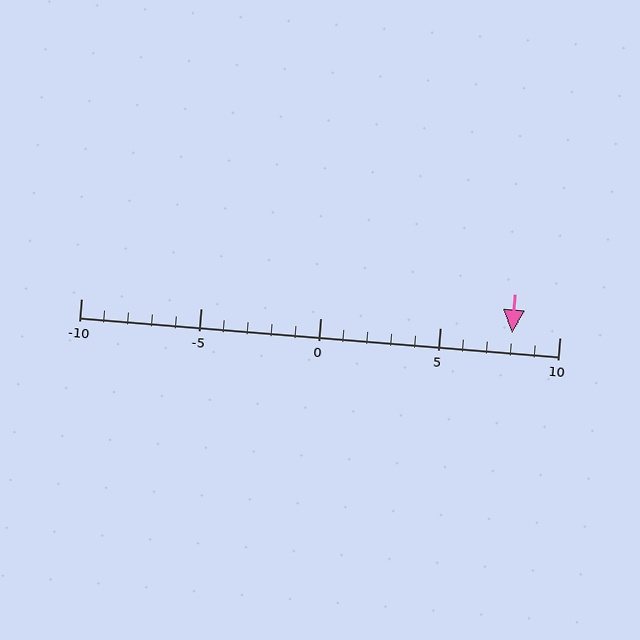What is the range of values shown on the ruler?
The ruler shows values from -10 to 10.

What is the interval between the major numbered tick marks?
The major tick marks are spaced 5 units apart.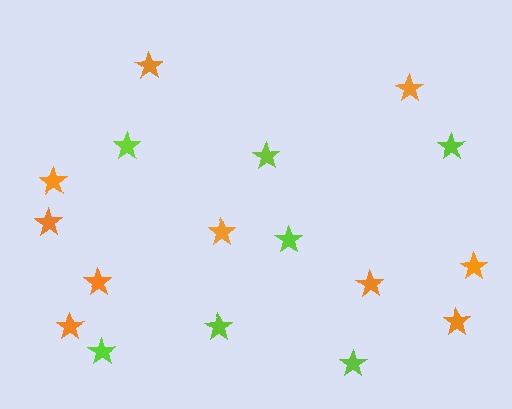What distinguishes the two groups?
There are 2 groups: one group of lime stars (7) and one group of orange stars (10).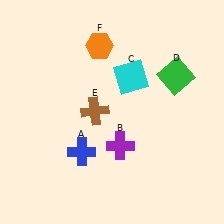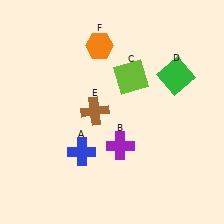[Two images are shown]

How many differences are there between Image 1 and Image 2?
There is 1 difference between the two images.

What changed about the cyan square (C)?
In Image 1, C is cyan. In Image 2, it changed to lime.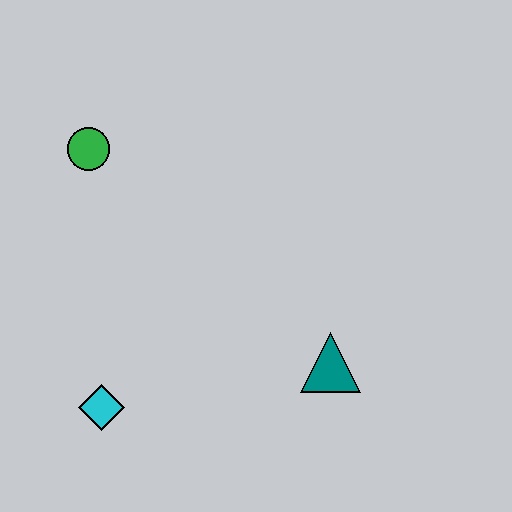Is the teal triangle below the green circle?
Yes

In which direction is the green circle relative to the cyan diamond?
The green circle is above the cyan diamond.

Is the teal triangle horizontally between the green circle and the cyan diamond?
No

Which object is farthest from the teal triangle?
The green circle is farthest from the teal triangle.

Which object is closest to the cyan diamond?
The teal triangle is closest to the cyan diamond.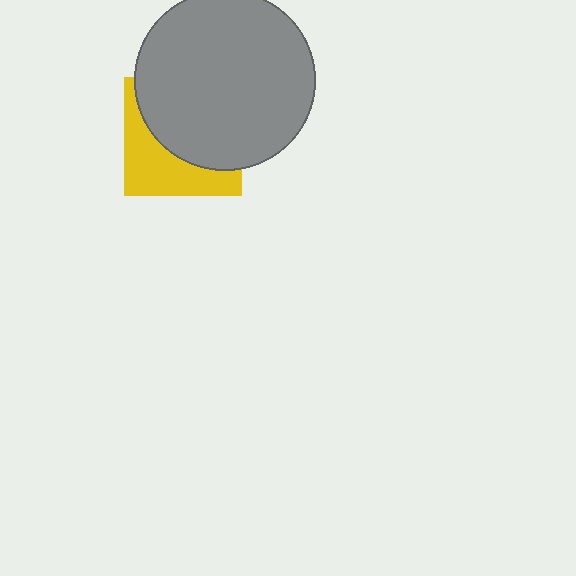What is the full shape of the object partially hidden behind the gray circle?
The partially hidden object is a yellow square.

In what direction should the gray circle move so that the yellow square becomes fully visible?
The gray circle should move toward the upper-right. That is the shortest direction to clear the overlap and leave the yellow square fully visible.